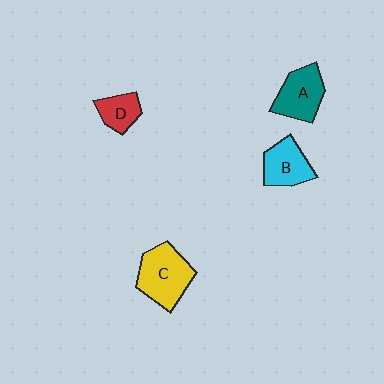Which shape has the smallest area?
Shape D (red).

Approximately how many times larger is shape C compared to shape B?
Approximately 1.4 times.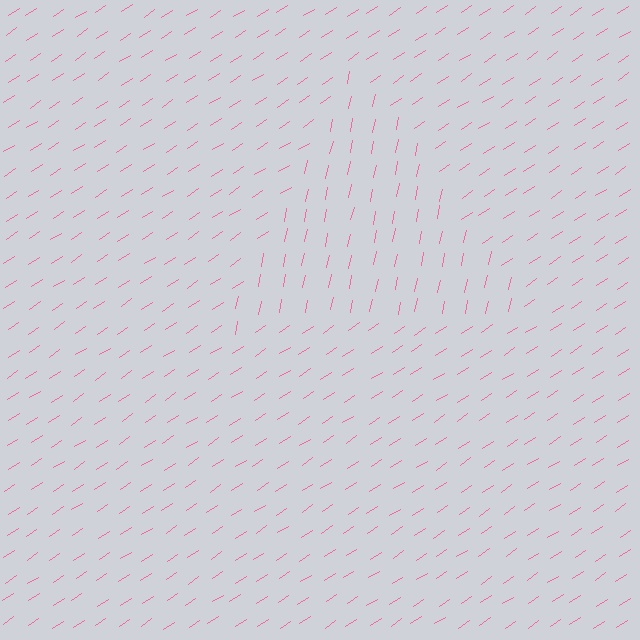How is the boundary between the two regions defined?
The boundary is defined purely by a change in line orientation (approximately 45 degrees difference). All lines are the same color and thickness.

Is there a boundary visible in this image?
Yes, there is a texture boundary formed by a change in line orientation.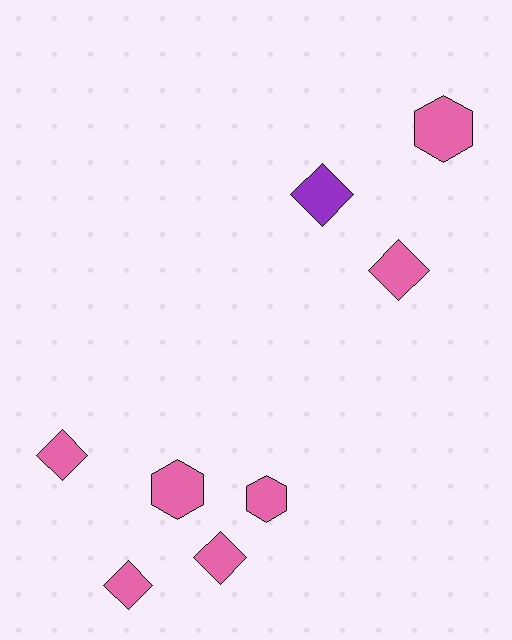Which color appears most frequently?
Pink, with 7 objects.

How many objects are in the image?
There are 8 objects.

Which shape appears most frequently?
Diamond, with 5 objects.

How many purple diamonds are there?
There is 1 purple diamond.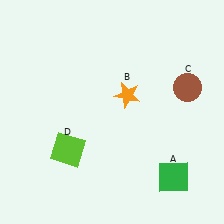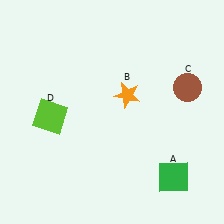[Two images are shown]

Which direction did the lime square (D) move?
The lime square (D) moved up.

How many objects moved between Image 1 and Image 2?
1 object moved between the two images.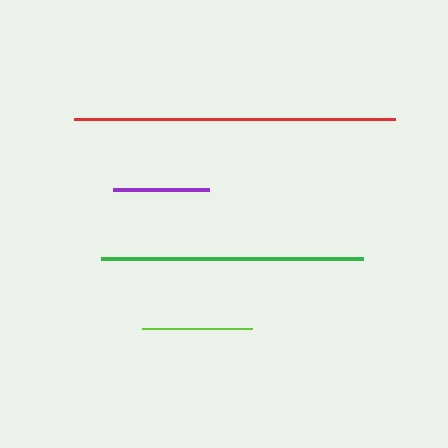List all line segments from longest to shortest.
From longest to shortest: red, green, lime, purple.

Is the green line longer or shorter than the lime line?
The green line is longer than the lime line.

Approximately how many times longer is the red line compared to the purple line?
The red line is approximately 3.3 times the length of the purple line.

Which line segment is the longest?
The red line is the longest at approximately 321 pixels.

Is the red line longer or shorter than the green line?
The red line is longer than the green line.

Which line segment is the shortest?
The purple line is the shortest at approximately 96 pixels.